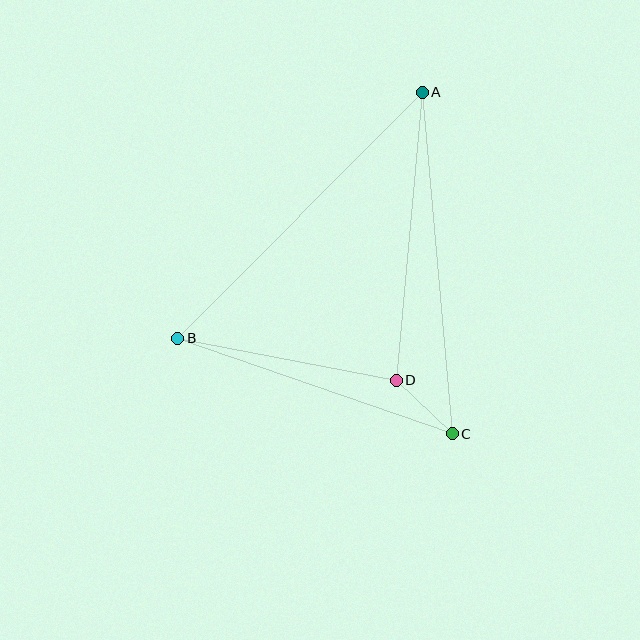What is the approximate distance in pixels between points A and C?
The distance between A and C is approximately 343 pixels.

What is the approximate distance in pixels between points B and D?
The distance between B and D is approximately 223 pixels.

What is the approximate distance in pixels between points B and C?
The distance between B and C is approximately 291 pixels.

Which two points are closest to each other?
Points C and D are closest to each other.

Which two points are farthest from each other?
Points A and B are farthest from each other.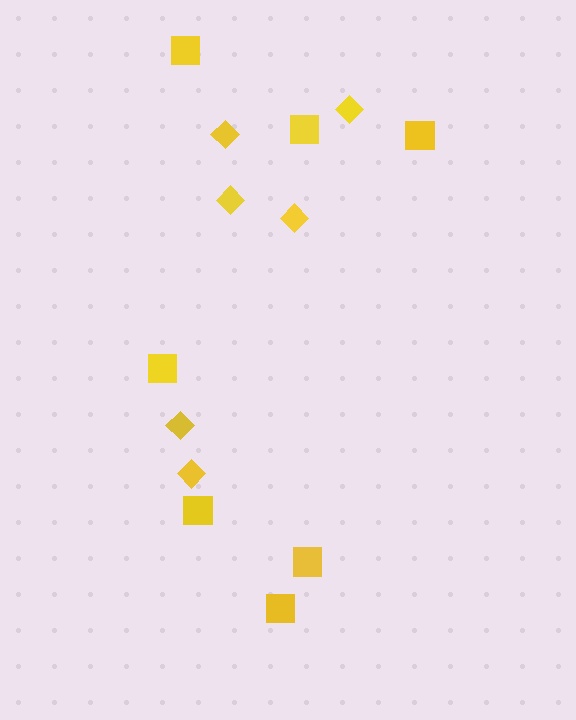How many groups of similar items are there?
There are 2 groups: one group of squares (7) and one group of diamonds (6).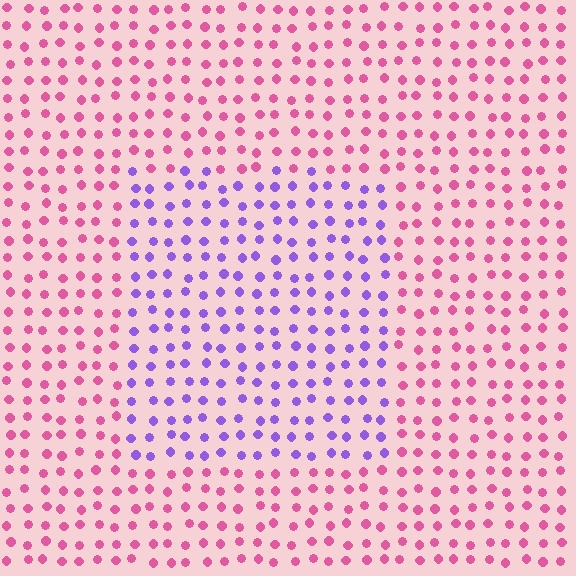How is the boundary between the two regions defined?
The boundary is defined purely by a slight shift in hue (about 62 degrees). Spacing, size, and orientation are identical on both sides.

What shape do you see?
I see a rectangle.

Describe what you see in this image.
The image is filled with small pink elements in a uniform arrangement. A rectangle-shaped region is visible where the elements are tinted to a slightly different hue, forming a subtle color boundary.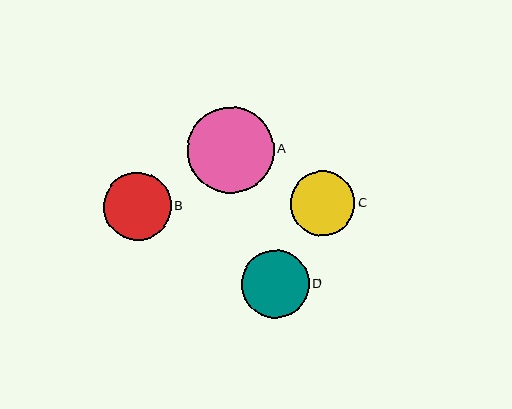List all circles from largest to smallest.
From largest to smallest: A, B, D, C.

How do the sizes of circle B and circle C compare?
Circle B and circle C are approximately the same size.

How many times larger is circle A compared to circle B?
Circle A is approximately 1.3 times the size of circle B.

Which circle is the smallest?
Circle C is the smallest with a size of approximately 65 pixels.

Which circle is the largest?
Circle A is the largest with a size of approximately 87 pixels.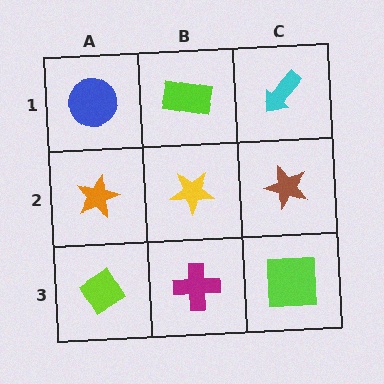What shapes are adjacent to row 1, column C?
A brown star (row 2, column C), a lime rectangle (row 1, column B).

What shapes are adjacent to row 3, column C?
A brown star (row 2, column C), a magenta cross (row 3, column B).